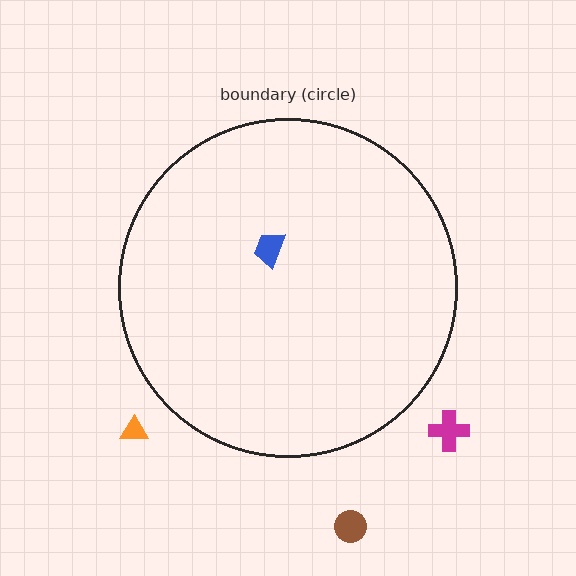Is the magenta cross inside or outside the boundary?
Outside.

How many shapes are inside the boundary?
1 inside, 3 outside.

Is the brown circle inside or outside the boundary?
Outside.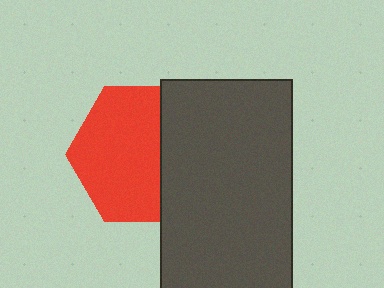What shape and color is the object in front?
The object in front is a dark gray rectangle.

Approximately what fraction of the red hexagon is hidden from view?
Roughly 37% of the red hexagon is hidden behind the dark gray rectangle.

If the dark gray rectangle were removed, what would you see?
You would see the complete red hexagon.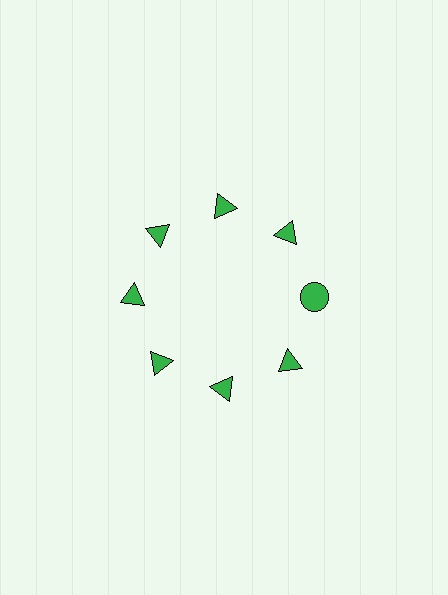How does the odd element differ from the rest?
It has a different shape: circle instead of triangle.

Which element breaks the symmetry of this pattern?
The green circle at roughly the 3 o'clock position breaks the symmetry. All other shapes are green triangles.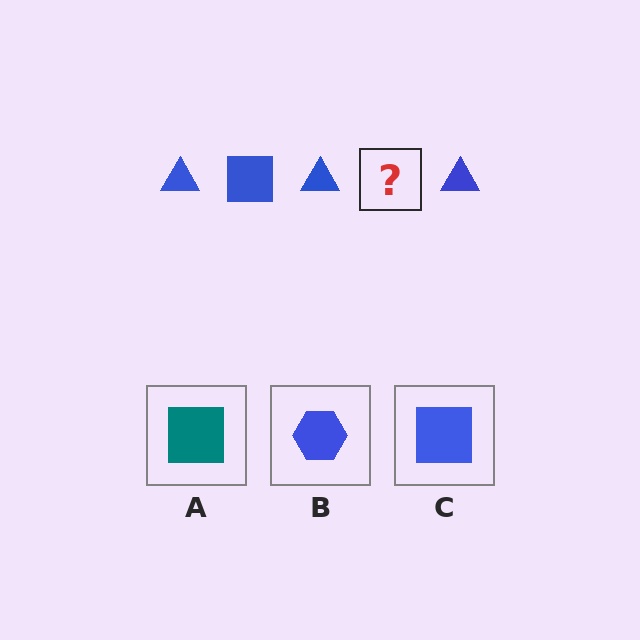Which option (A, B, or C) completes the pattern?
C.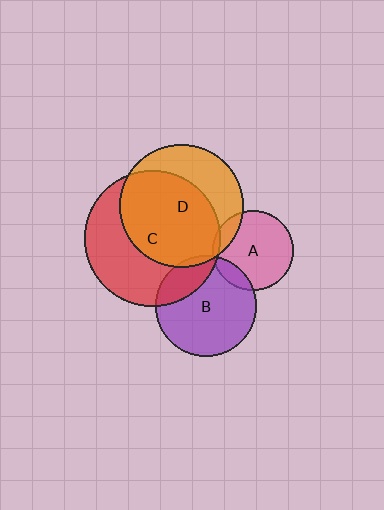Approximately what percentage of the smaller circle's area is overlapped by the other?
Approximately 15%.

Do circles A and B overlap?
Yes.